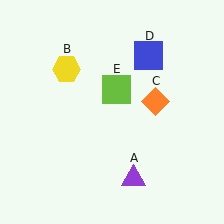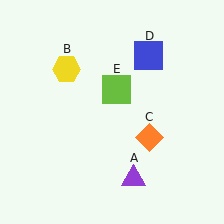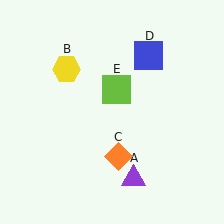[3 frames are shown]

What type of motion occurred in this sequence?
The orange diamond (object C) rotated clockwise around the center of the scene.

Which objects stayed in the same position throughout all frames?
Purple triangle (object A) and yellow hexagon (object B) and blue square (object D) and lime square (object E) remained stationary.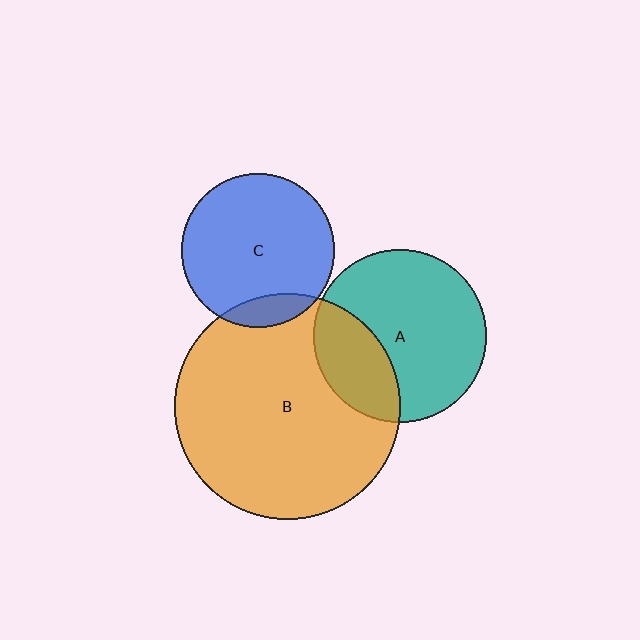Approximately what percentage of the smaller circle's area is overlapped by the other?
Approximately 10%.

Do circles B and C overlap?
Yes.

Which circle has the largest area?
Circle B (orange).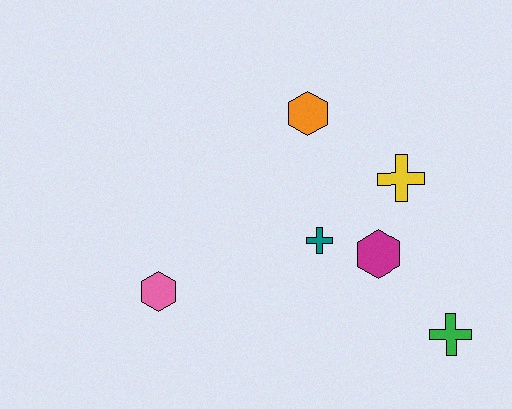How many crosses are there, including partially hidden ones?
There are 3 crosses.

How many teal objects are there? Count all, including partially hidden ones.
There is 1 teal object.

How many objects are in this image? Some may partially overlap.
There are 6 objects.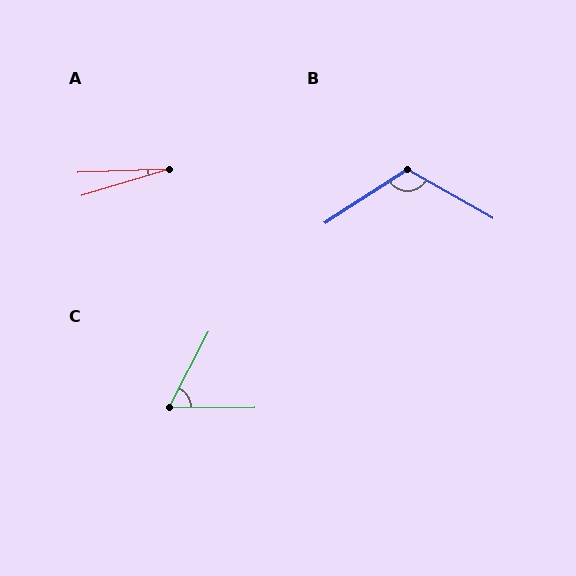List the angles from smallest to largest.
A (15°), C (62°), B (118°).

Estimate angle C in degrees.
Approximately 62 degrees.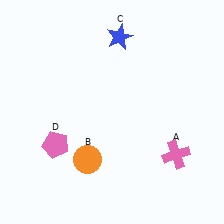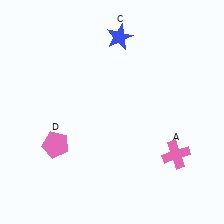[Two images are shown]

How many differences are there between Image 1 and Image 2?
There is 1 difference between the two images.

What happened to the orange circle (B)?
The orange circle (B) was removed in Image 2. It was in the bottom-left area of Image 1.